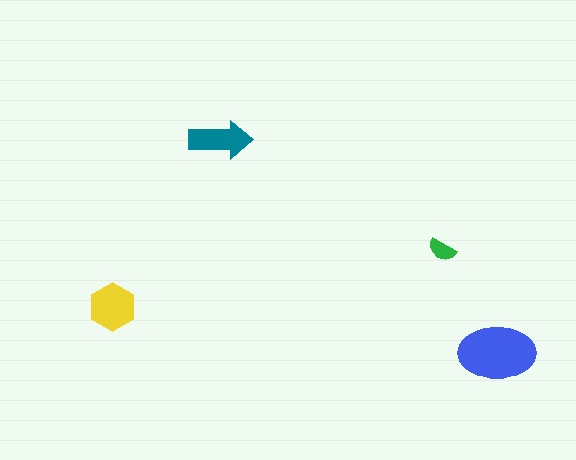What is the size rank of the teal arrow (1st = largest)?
3rd.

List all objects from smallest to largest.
The green semicircle, the teal arrow, the yellow hexagon, the blue ellipse.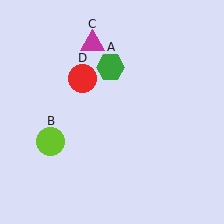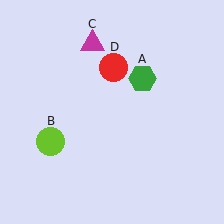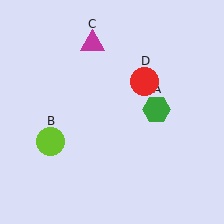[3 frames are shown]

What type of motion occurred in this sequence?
The green hexagon (object A), red circle (object D) rotated clockwise around the center of the scene.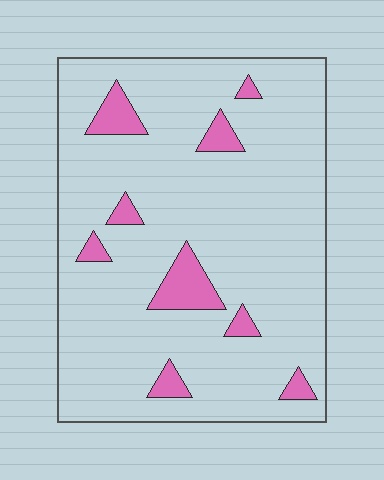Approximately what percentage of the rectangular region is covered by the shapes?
Approximately 10%.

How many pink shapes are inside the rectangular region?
9.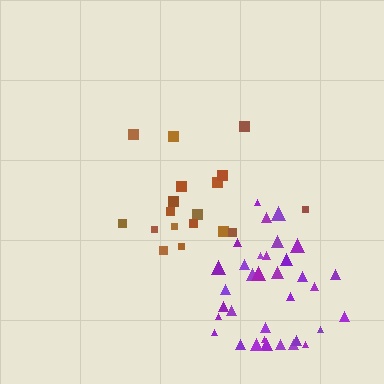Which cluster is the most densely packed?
Purple.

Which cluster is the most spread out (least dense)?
Brown.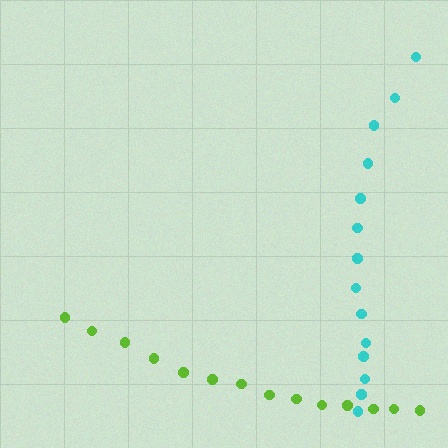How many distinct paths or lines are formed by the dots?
There are 2 distinct paths.